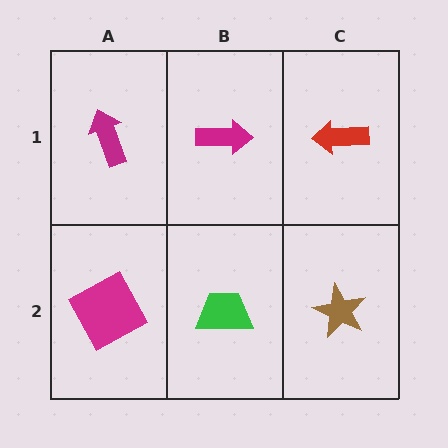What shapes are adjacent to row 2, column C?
A red arrow (row 1, column C), a green trapezoid (row 2, column B).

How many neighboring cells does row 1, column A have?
2.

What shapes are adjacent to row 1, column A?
A magenta square (row 2, column A), a magenta arrow (row 1, column B).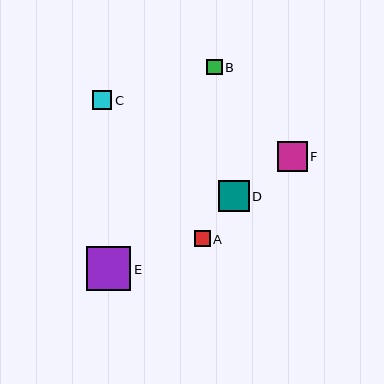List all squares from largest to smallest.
From largest to smallest: E, D, F, C, A, B.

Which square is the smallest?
Square B is the smallest with a size of approximately 15 pixels.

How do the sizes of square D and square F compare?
Square D and square F are approximately the same size.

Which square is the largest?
Square E is the largest with a size of approximately 44 pixels.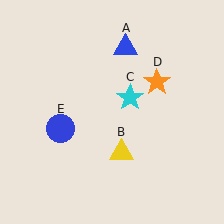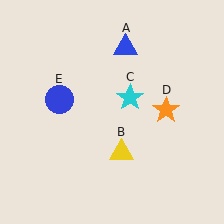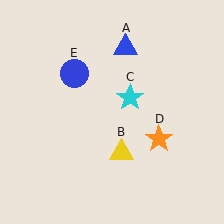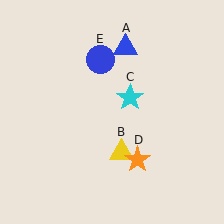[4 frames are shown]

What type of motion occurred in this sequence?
The orange star (object D), blue circle (object E) rotated clockwise around the center of the scene.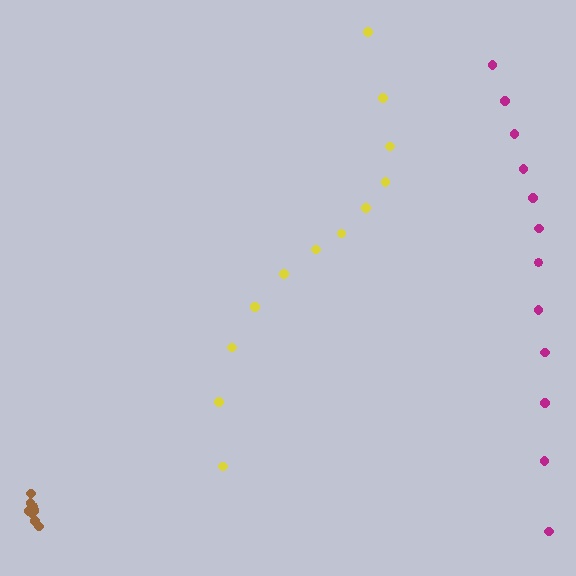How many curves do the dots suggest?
There are 3 distinct paths.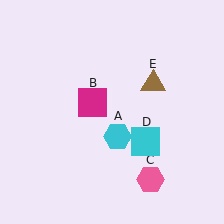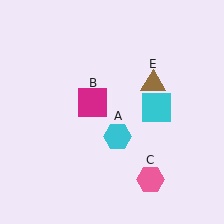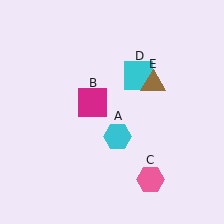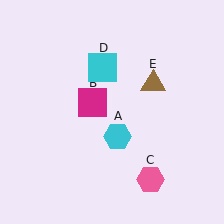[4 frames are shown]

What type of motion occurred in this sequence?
The cyan square (object D) rotated counterclockwise around the center of the scene.